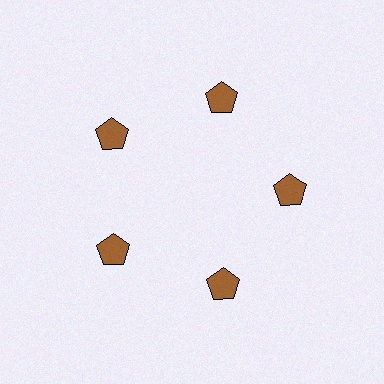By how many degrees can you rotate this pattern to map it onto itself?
The pattern maps onto itself every 72 degrees of rotation.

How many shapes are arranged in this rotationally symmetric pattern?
There are 5 shapes, arranged in 5 groups of 1.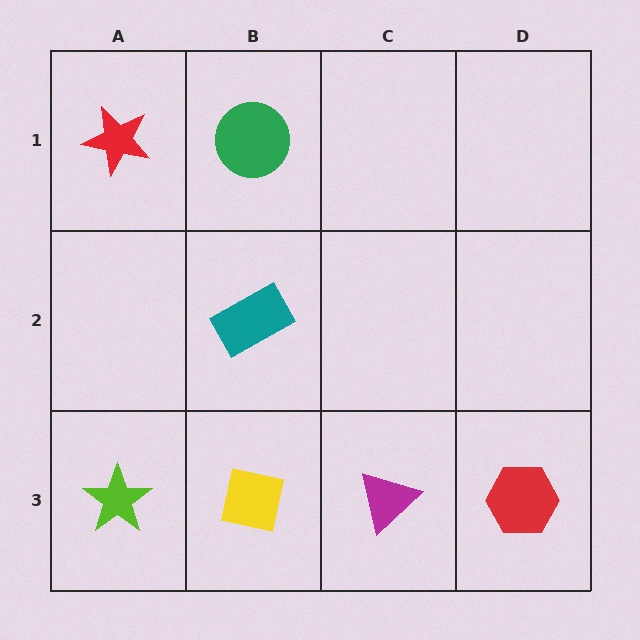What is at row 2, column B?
A teal rectangle.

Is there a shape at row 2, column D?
No, that cell is empty.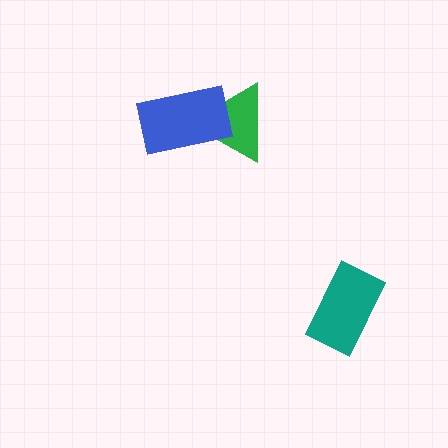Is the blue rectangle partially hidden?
No, no other shape covers it.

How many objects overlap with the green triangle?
1 object overlaps with the green triangle.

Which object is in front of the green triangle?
The blue rectangle is in front of the green triangle.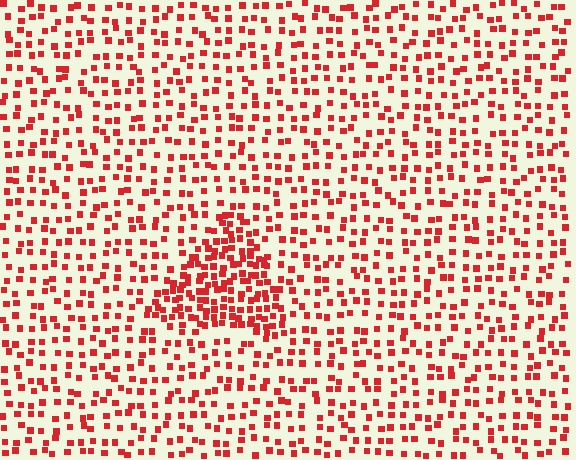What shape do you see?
I see a triangle.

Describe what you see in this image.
The image contains small red elements arranged at two different densities. A triangle-shaped region is visible where the elements are more densely packed than the surrounding area.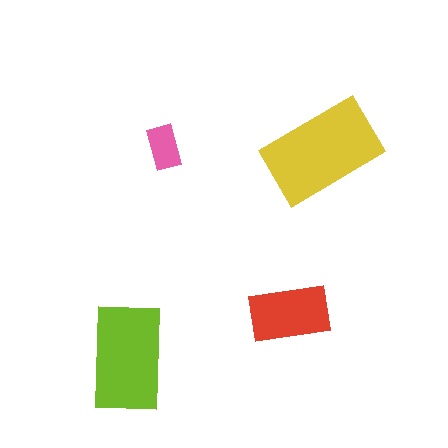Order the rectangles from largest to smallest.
the yellow one, the lime one, the red one, the pink one.